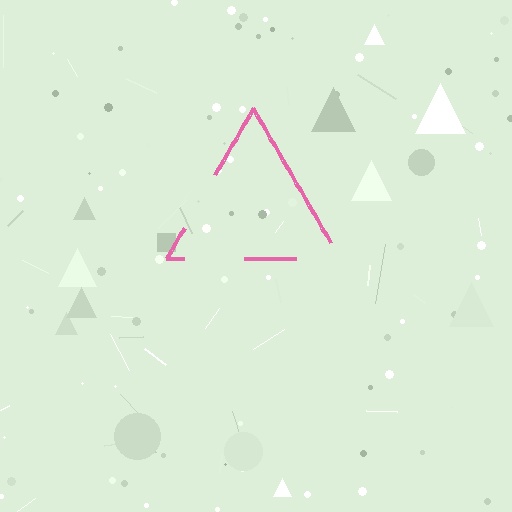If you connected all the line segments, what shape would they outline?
They would outline a triangle.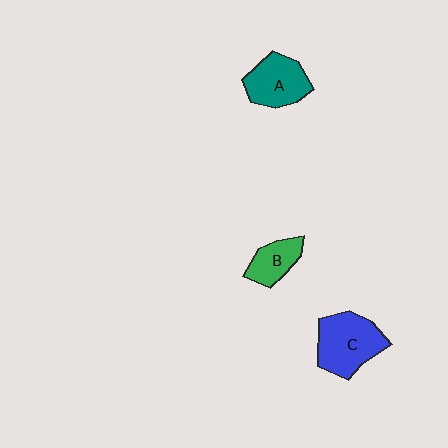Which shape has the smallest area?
Shape B (green).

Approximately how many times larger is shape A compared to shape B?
Approximately 1.5 times.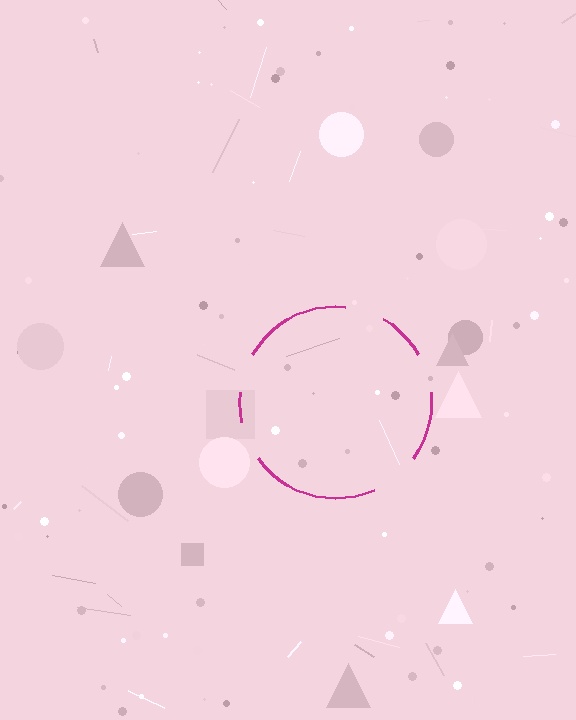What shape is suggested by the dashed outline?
The dashed outline suggests a circle.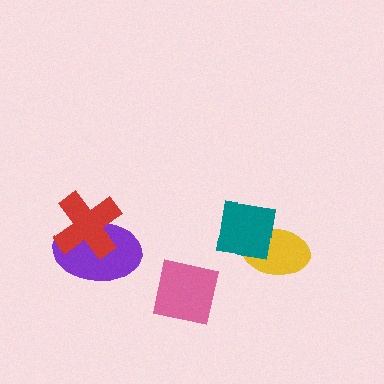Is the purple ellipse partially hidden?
Yes, it is partially covered by another shape.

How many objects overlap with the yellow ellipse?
1 object overlaps with the yellow ellipse.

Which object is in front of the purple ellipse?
The red cross is in front of the purple ellipse.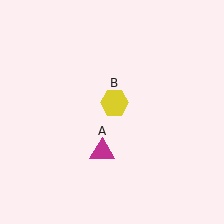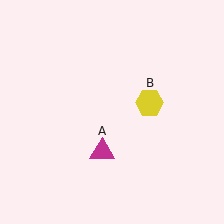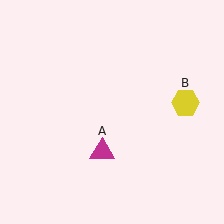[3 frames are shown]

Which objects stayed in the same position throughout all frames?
Magenta triangle (object A) remained stationary.